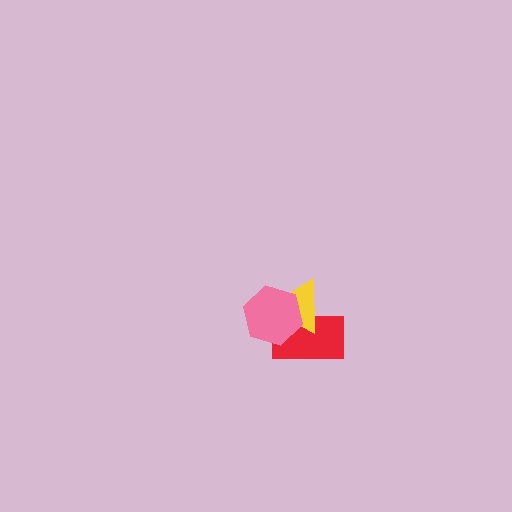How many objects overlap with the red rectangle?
2 objects overlap with the red rectangle.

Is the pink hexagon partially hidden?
No, no other shape covers it.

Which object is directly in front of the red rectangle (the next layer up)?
The yellow triangle is directly in front of the red rectangle.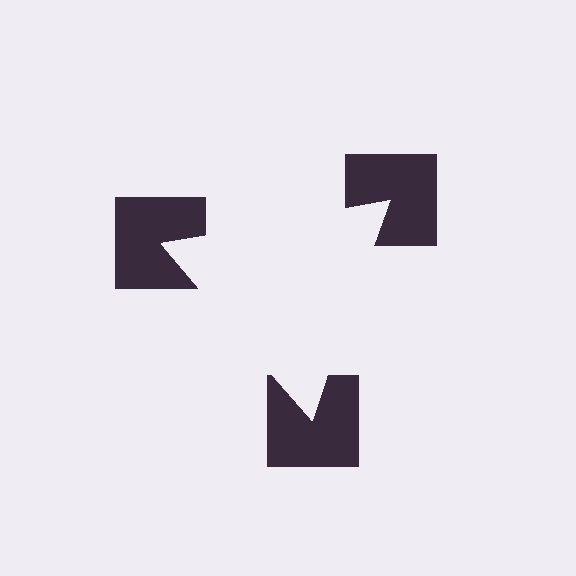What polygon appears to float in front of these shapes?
An illusory triangle — its edges are inferred from the aligned wedge cuts in the notched squares, not physically drawn.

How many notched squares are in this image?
There are 3 — one at each vertex of the illusory triangle.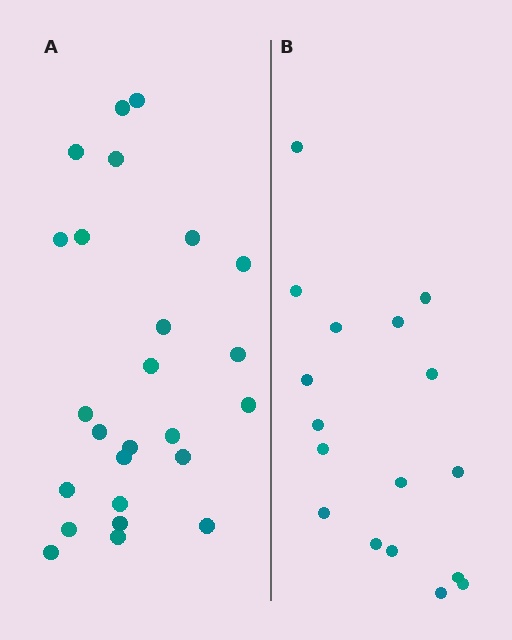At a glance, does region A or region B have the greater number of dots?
Region A (the left region) has more dots.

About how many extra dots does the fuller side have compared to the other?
Region A has roughly 8 or so more dots than region B.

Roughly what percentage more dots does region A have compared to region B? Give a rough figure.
About 45% more.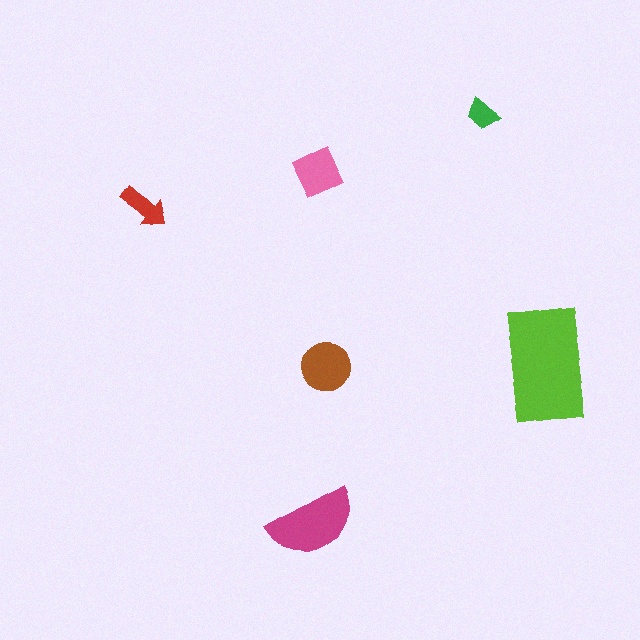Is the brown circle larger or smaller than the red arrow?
Larger.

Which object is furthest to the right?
The lime rectangle is rightmost.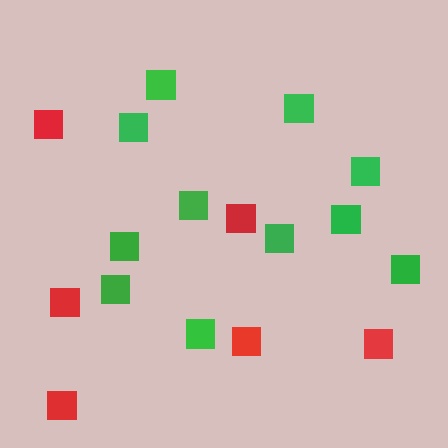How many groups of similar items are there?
There are 2 groups: one group of red squares (6) and one group of green squares (11).